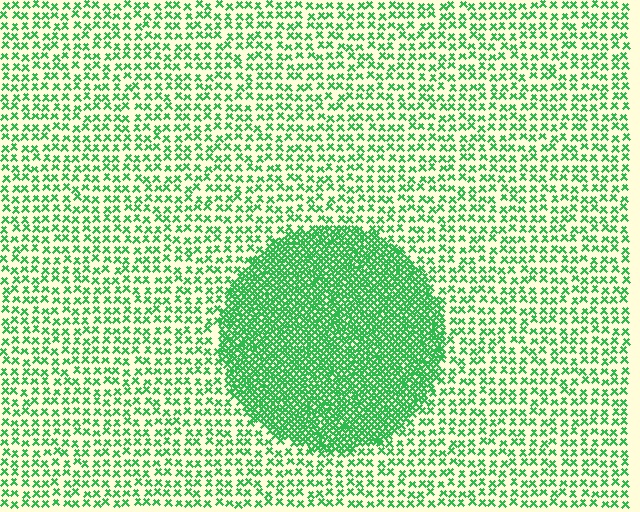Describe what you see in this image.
The image contains small green elements arranged at two different densities. A circle-shaped region is visible where the elements are more densely packed than the surrounding area.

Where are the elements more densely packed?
The elements are more densely packed inside the circle boundary.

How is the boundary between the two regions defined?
The boundary is defined by a change in element density (approximately 2.9x ratio). All elements are the same color, size, and shape.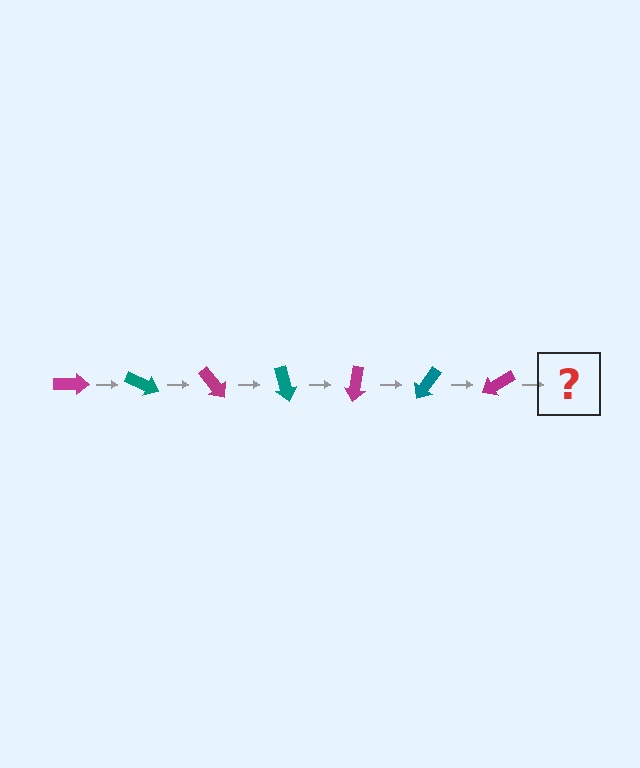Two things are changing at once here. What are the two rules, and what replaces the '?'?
The two rules are that it rotates 25 degrees each step and the color cycles through magenta and teal. The '?' should be a teal arrow, rotated 175 degrees from the start.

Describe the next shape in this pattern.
It should be a teal arrow, rotated 175 degrees from the start.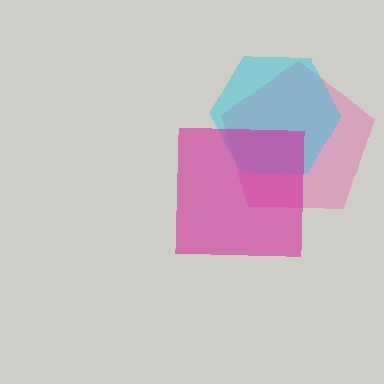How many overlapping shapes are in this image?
There are 3 overlapping shapes in the image.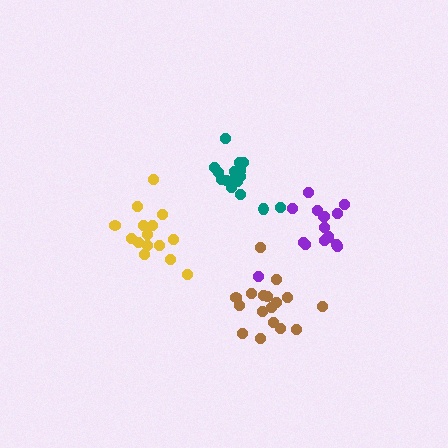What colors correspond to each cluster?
The clusters are colored: teal, purple, brown, yellow.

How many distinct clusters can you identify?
There are 4 distinct clusters.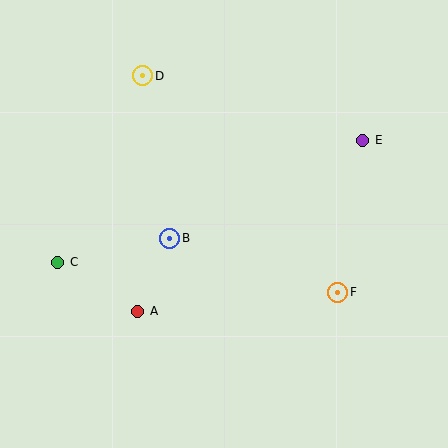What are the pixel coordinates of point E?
Point E is at (363, 140).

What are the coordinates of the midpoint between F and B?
The midpoint between F and B is at (254, 265).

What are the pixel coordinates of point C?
Point C is at (58, 262).